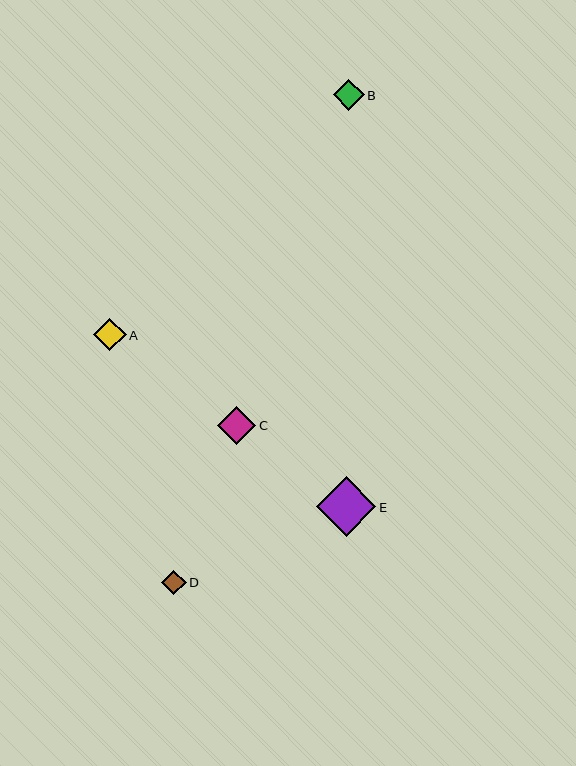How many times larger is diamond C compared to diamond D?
Diamond C is approximately 1.5 times the size of diamond D.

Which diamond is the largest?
Diamond E is the largest with a size of approximately 59 pixels.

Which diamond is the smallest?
Diamond D is the smallest with a size of approximately 25 pixels.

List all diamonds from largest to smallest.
From largest to smallest: E, C, A, B, D.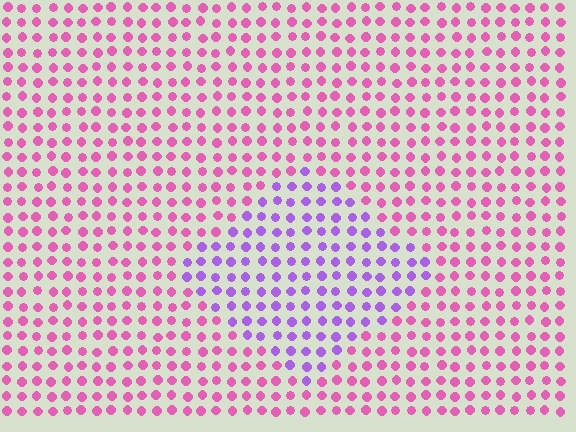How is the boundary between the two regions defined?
The boundary is defined purely by a slight shift in hue (about 47 degrees). Spacing, size, and orientation are identical on both sides.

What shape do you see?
I see a diamond.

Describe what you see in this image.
The image is filled with small pink elements in a uniform arrangement. A diamond-shaped region is visible where the elements are tinted to a slightly different hue, forming a subtle color boundary.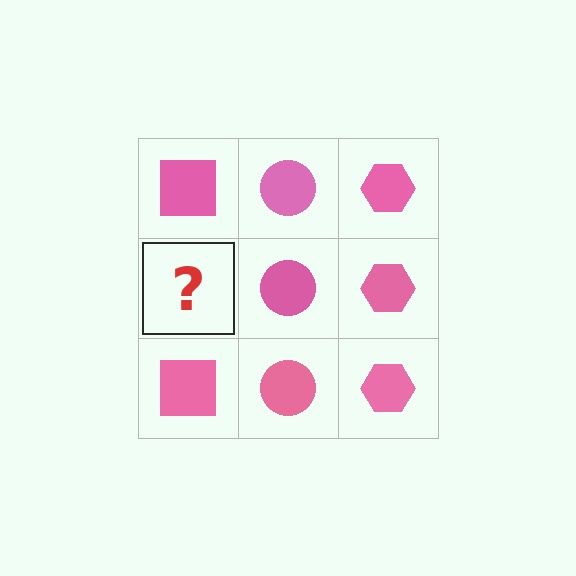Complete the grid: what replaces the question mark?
The question mark should be replaced with a pink square.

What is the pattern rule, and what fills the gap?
The rule is that each column has a consistent shape. The gap should be filled with a pink square.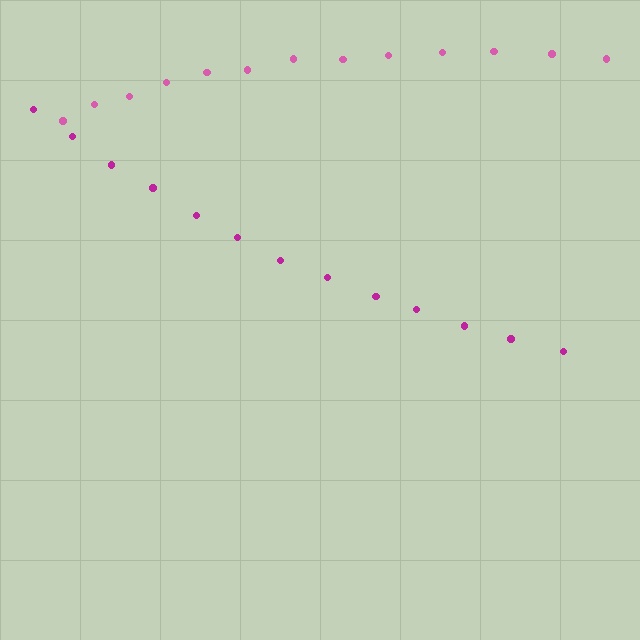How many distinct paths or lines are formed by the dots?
There are 2 distinct paths.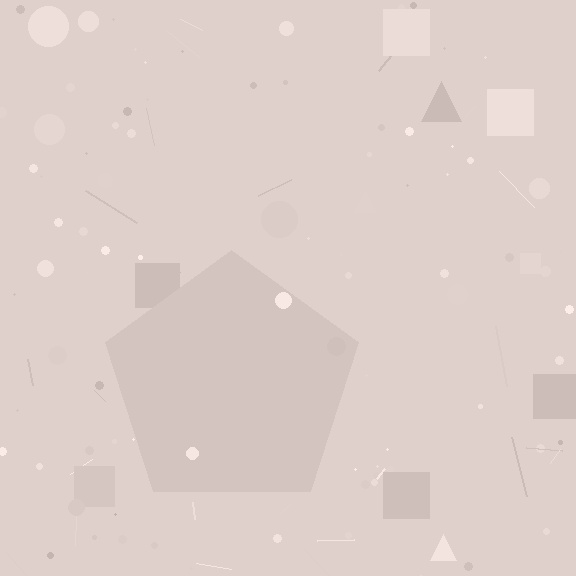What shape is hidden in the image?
A pentagon is hidden in the image.